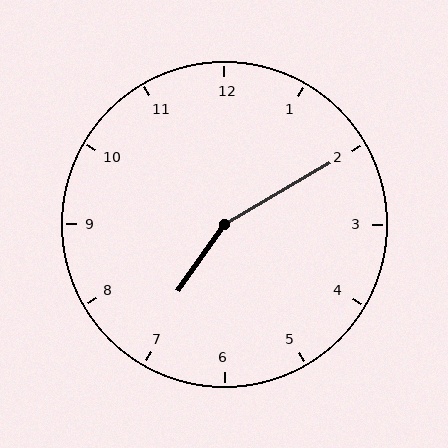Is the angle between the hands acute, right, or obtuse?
It is obtuse.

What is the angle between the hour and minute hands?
Approximately 155 degrees.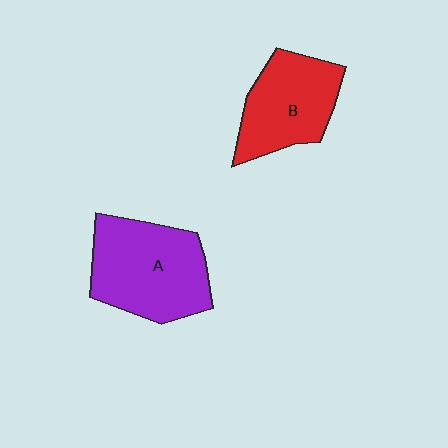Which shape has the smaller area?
Shape B (red).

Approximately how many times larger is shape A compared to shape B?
Approximately 1.3 times.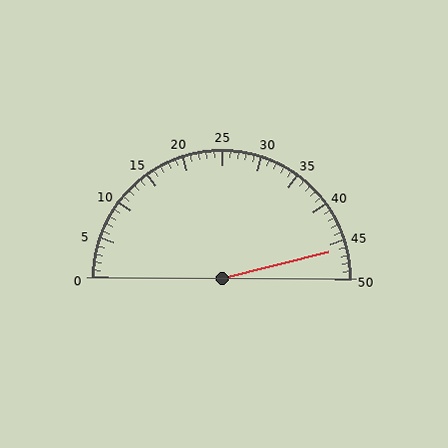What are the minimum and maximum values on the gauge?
The gauge ranges from 0 to 50.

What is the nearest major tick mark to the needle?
The nearest major tick mark is 45.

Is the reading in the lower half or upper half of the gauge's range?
The reading is in the upper half of the range (0 to 50).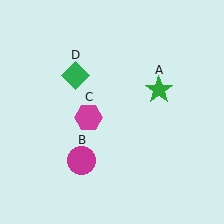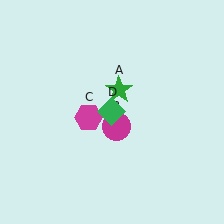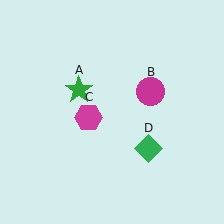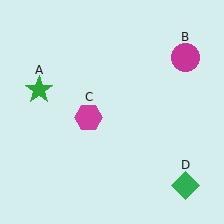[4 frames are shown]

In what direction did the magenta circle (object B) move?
The magenta circle (object B) moved up and to the right.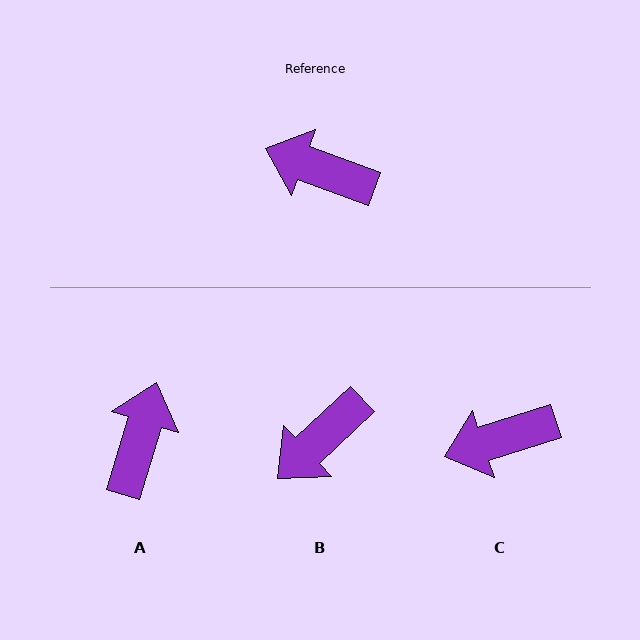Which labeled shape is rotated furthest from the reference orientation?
A, about 87 degrees away.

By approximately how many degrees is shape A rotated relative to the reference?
Approximately 87 degrees clockwise.